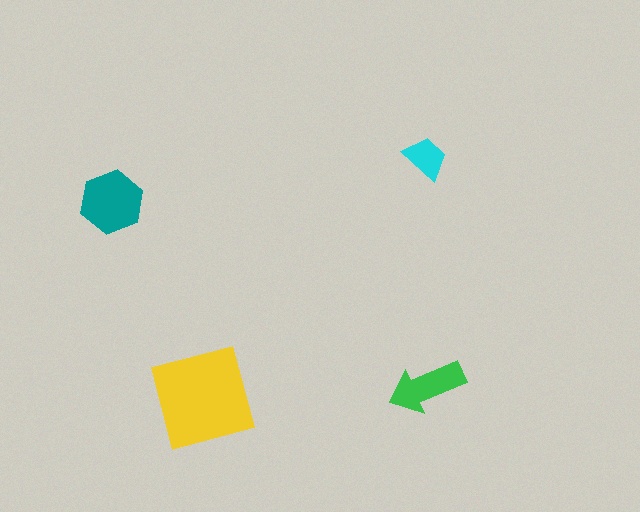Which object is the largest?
The yellow square.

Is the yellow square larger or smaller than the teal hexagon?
Larger.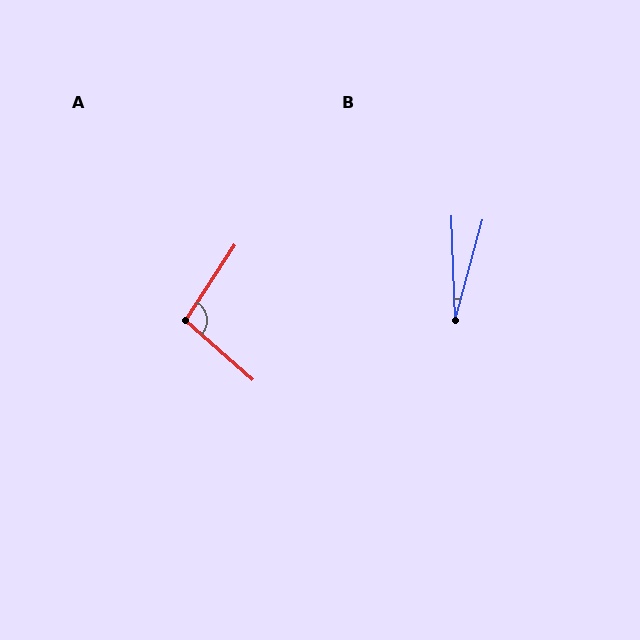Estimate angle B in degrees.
Approximately 17 degrees.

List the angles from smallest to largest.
B (17°), A (98°).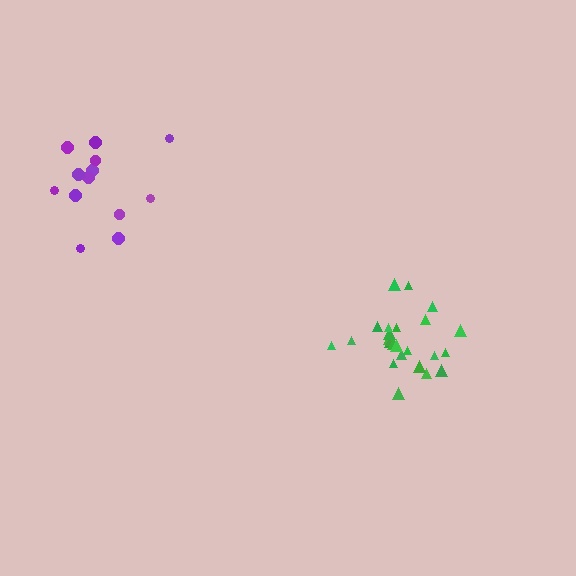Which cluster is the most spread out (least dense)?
Purple.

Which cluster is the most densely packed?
Green.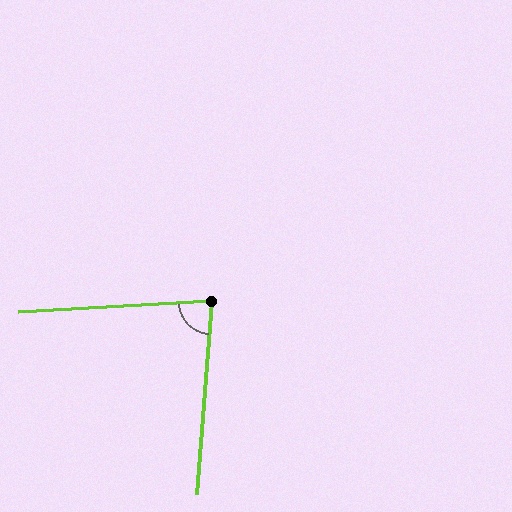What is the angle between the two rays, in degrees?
Approximately 82 degrees.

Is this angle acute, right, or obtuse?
It is acute.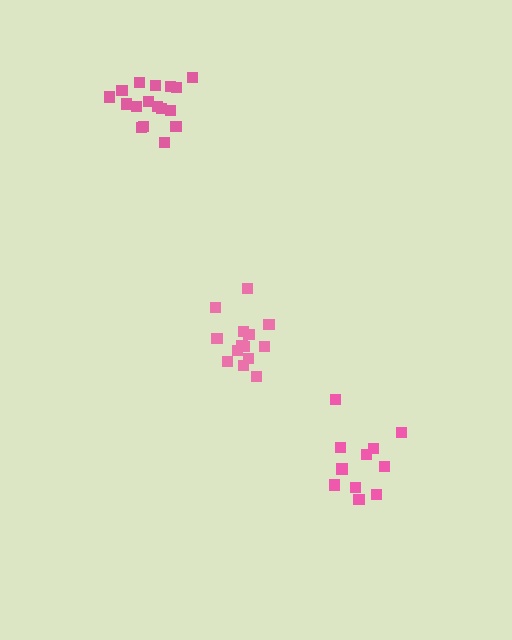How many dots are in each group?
Group 1: 11 dots, Group 2: 17 dots, Group 3: 14 dots (42 total).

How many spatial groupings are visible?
There are 3 spatial groupings.